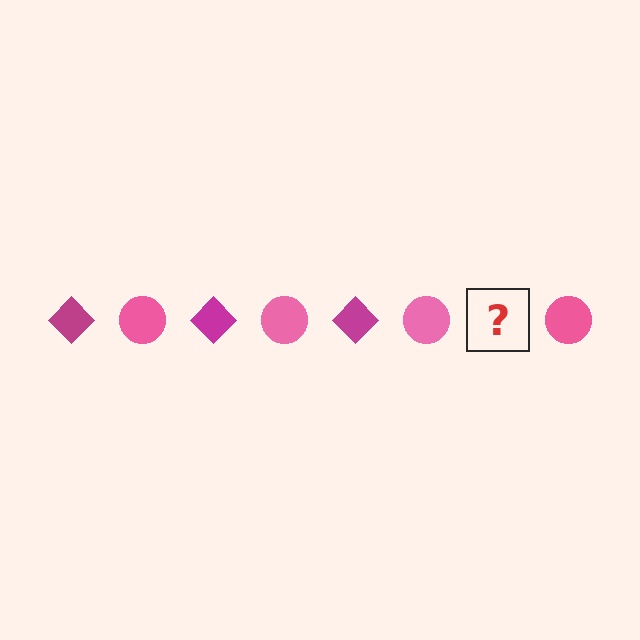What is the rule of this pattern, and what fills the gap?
The rule is that the pattern alternates between magenta diamond and pink circle. The gap should be filled with a magenta diamond.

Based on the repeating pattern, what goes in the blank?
The blank should be a magenta diamond.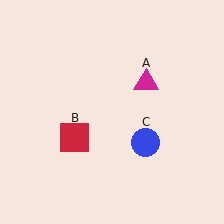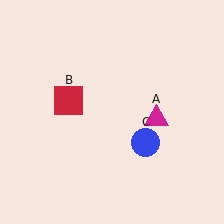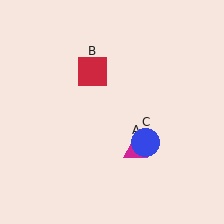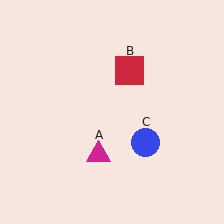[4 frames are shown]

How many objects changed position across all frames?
2 objects changed position: magenta triangle (object A), red square (object B).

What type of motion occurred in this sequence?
The magenta triangle (object A), red square (object B) rotated clockwise around the center of the scene.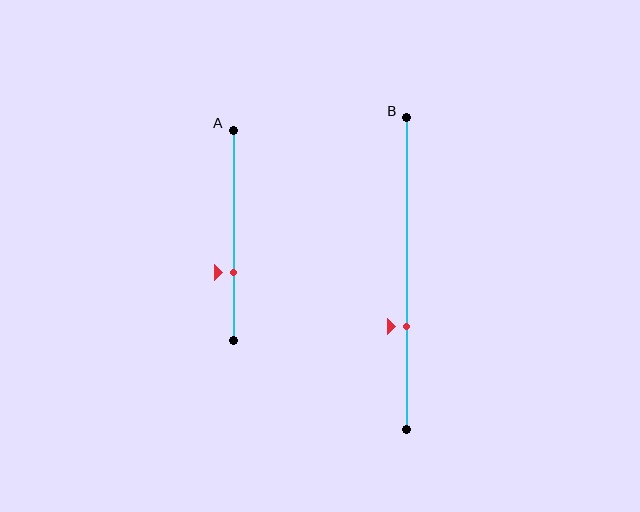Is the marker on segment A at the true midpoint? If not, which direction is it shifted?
No, the marker on segment A is shifted downward by about 18% of the segment length.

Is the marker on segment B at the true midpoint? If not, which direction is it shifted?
No, the marker on segment B is shifted downward by about 17% of the segment length.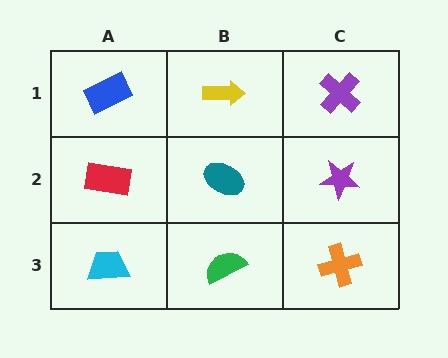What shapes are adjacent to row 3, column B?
A teal ellipse (row 2, column B), a cyan trapezoid (row 3, column A), an orange cross (row 3, column C).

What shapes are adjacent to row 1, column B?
A teal ellipse (row 2, column B), a blue rectangle (row 1, column A), a purple cross (row 1, column C).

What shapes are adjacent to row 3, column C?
A purple star (row 2, column C), a green semicircle (row 3, column B).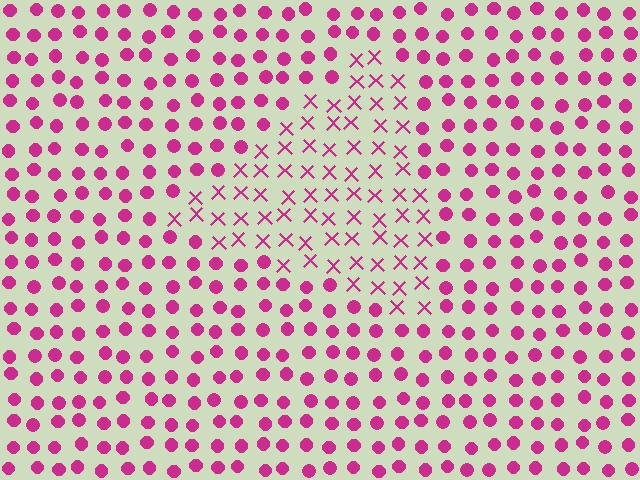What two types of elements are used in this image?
The image uses X marks inside the triangle region and circles outside it.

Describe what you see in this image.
The image is filled with small magenta elements arranged in a uniform grid. A triangle-shaped region contains X marks, while the surrounding area contains circles. The boundary is defined purely by the change in element shape.